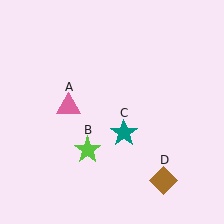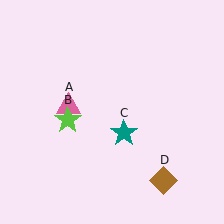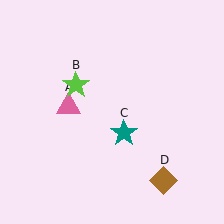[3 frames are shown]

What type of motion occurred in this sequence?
The lime star (object B) rotated clockwise around the center of the scene.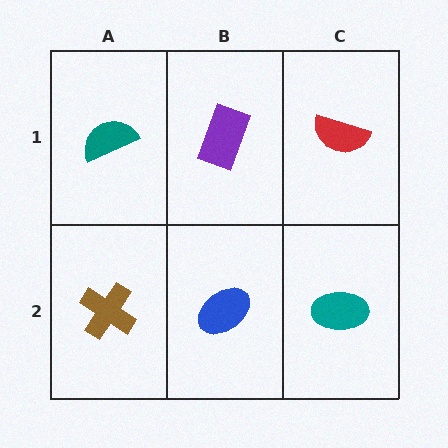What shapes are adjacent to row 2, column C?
A red semicircle (row 1, column C), a blue ellipse (row 2, column B).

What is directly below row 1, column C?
A teal ellipse.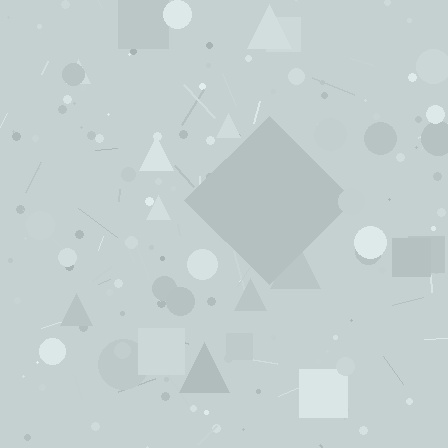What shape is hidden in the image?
A diamond is hidden in the image.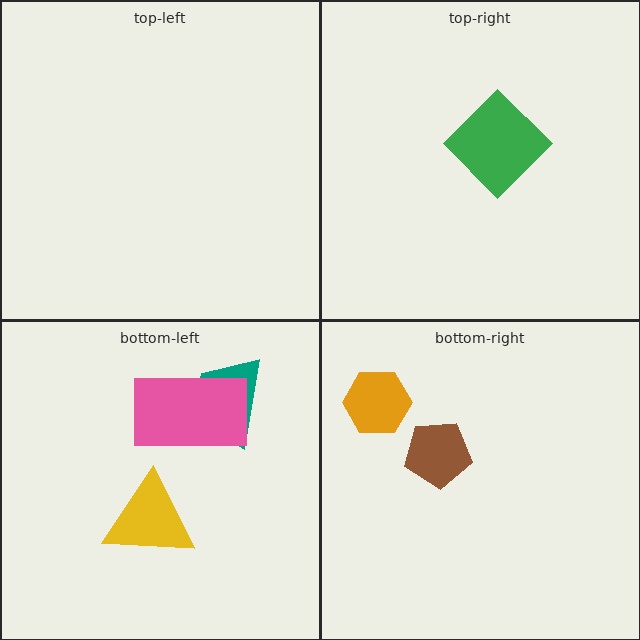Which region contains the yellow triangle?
The bottom-left region.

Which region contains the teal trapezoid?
The bottom-left region.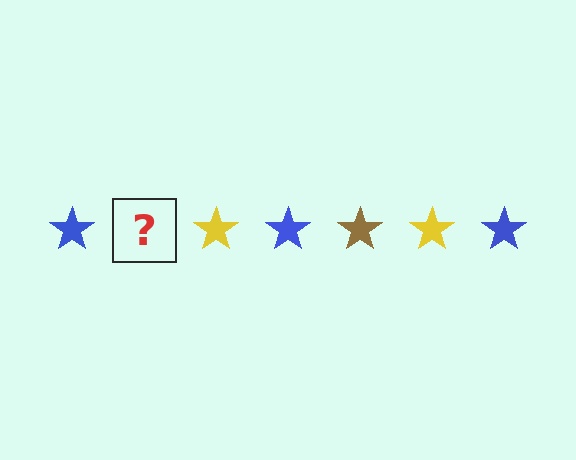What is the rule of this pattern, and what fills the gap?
The rule is that the pattern cycles through blue, brown, yellow stars. The gap should be filled with a brown star.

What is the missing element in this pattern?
The missing element is a brown star.